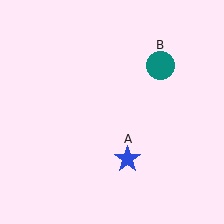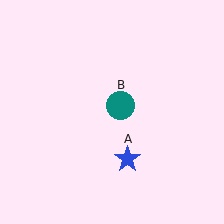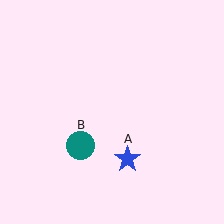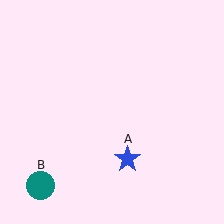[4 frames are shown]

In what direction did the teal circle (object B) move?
The teal circle (object B) moved down and to the left.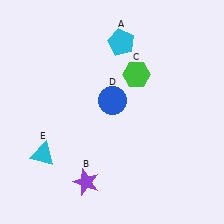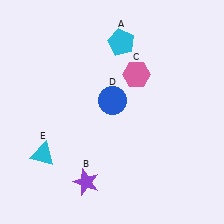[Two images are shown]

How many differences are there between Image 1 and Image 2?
There is 1 difference between the two images.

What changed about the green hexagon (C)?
In Image 1, C is green. In Image 2, it changed to pink.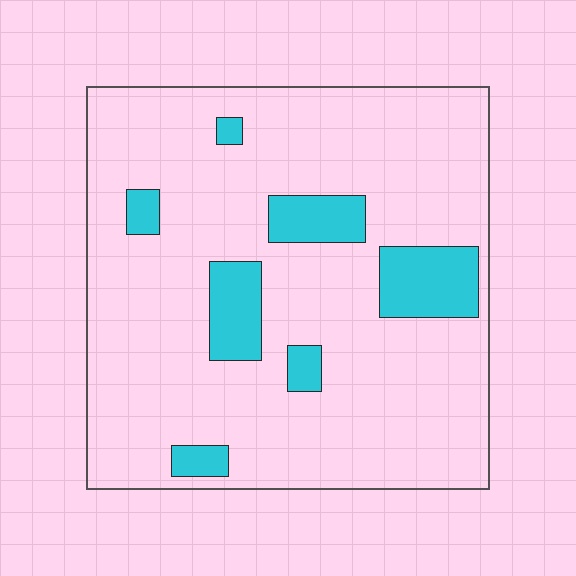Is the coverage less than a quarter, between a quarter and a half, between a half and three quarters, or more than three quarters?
Less than a quarter.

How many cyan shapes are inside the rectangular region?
7.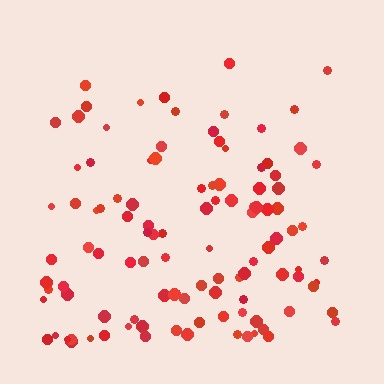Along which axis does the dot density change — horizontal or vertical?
Vertical.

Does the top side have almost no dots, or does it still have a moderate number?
Still a moderate number, just noticeably fewer than the bottom.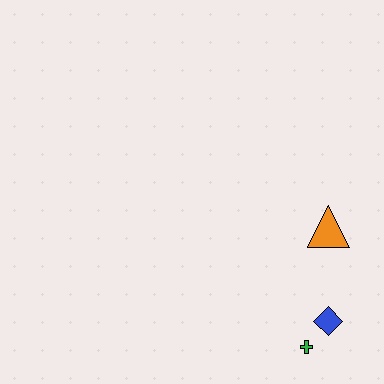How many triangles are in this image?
There is 1 triangle.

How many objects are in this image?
There are 3 objects.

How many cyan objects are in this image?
There are no cyan objects.